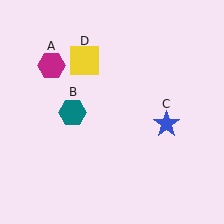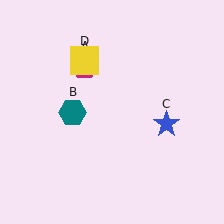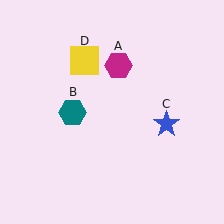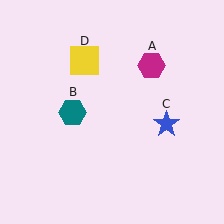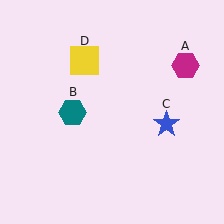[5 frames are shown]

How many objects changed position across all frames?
1 object changed position: magenta hexagon (object A).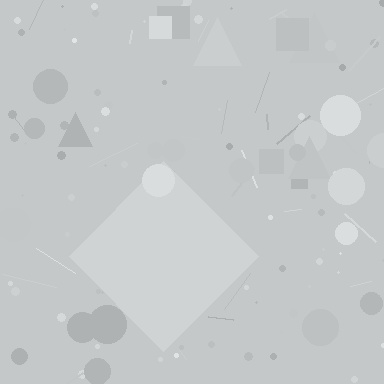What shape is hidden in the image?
A diamond is hidden in the image.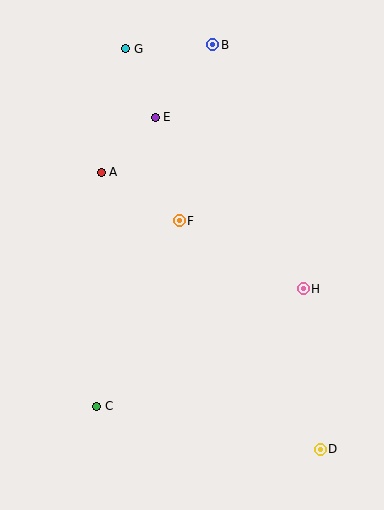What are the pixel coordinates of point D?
Point D is at (320, 449).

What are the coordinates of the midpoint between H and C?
The midpoint between H and C is at (200, 348).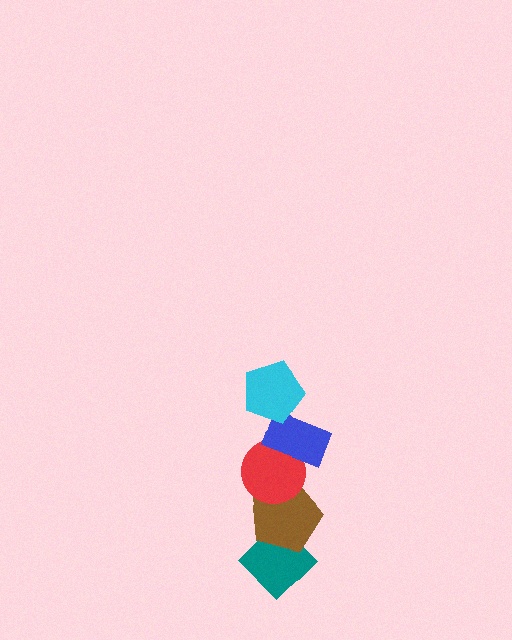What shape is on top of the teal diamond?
The brown pentagon is on top of the teal diamond.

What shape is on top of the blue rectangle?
The cyan pentagon is on top of the blue rectangle.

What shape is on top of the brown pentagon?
The red circle is on top of the brown pentagon.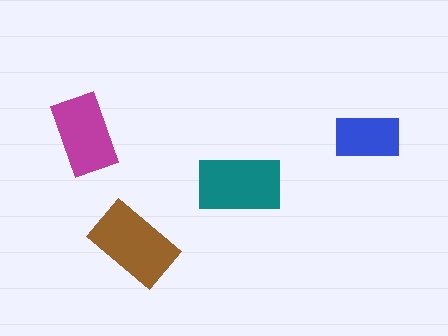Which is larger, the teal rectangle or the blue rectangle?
The teal one.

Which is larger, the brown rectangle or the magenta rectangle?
The brown one.